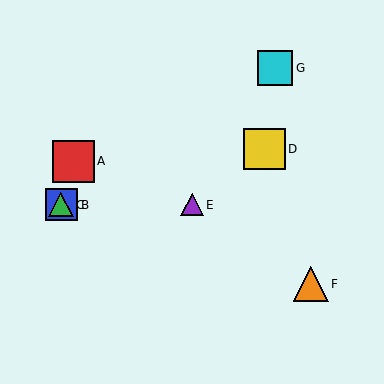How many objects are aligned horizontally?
3 objects (B, C, E) are aligned horizontally.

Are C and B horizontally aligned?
Yes, both are at y≈205.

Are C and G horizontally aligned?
No, C is at y≈205 and G is at y≈68.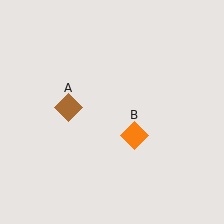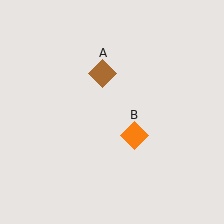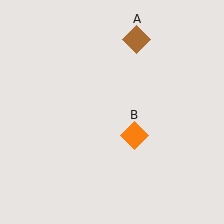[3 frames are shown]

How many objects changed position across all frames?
1 object changed position: brown diamond (object A).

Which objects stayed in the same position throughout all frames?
Orange diamond (object B) remained stationary.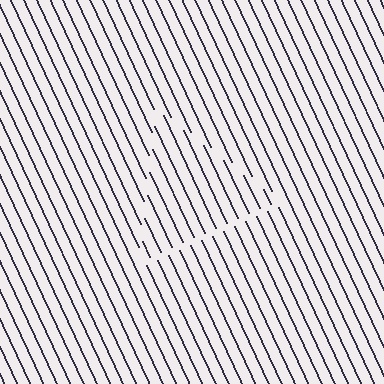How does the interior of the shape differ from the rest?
The interior of the shape contains the same grating, shifted by half a period — the contour is defined by the phase discontinuity where line-ends from the inner and outer gratings abut.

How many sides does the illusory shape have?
3 sides — the line-ends trace a triangle.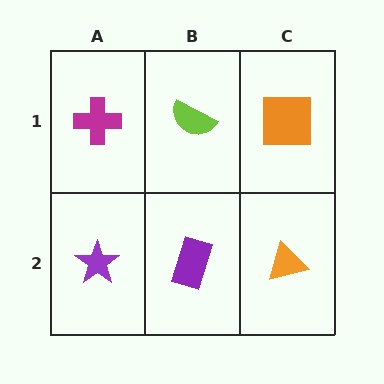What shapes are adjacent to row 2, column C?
An orange square (row 1, column C), a purple rectangle (row 2, column B).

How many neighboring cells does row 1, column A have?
2.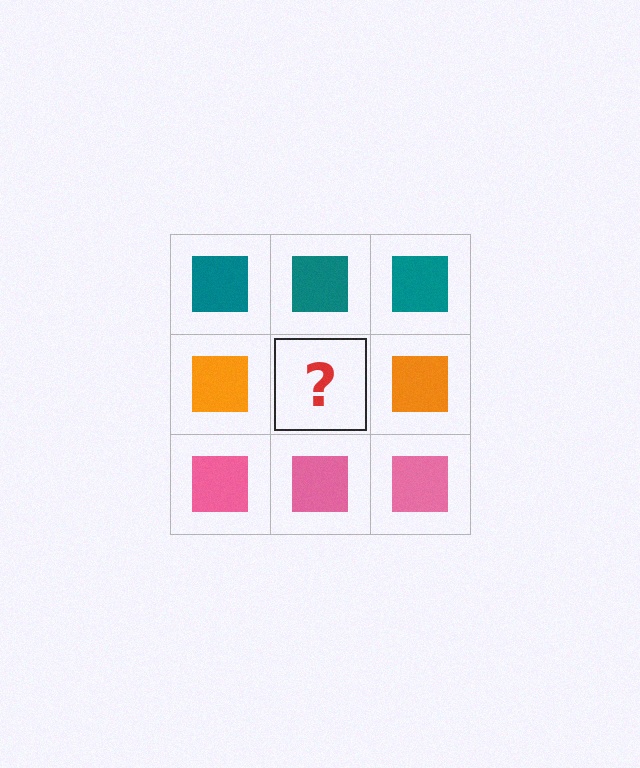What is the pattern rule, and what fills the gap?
The rule is that each row has a consistent color. The gap should be filled with an orange square.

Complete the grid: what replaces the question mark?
The question mark should be replaced with an orange square.